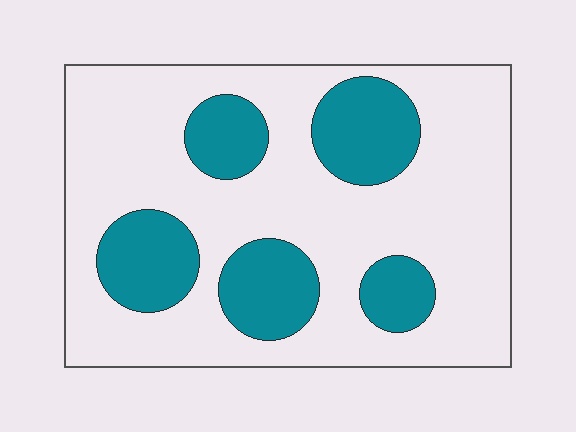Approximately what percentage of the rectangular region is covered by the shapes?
Approximately 25%.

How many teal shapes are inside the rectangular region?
5.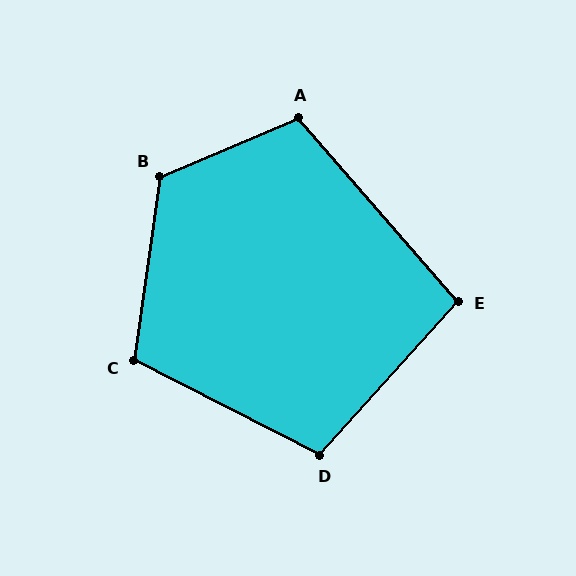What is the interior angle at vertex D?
Approximately 105 degrees (obtuse).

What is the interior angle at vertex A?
Approximately 108 degrees (obtuse).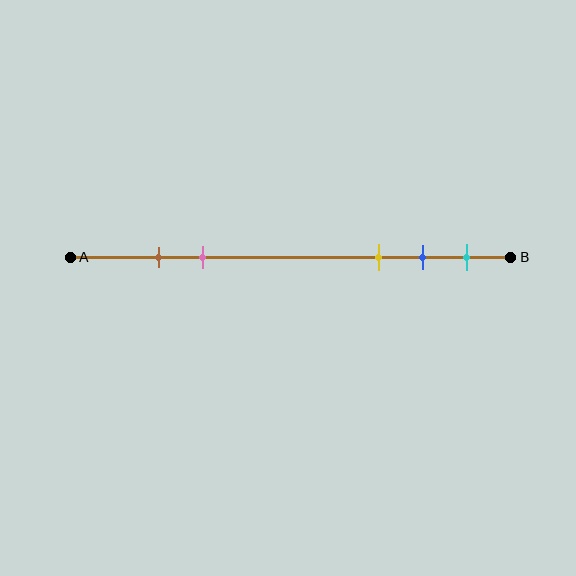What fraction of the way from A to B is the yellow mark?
The yellow mark is approximately 70% (0.7) of the way from A to B.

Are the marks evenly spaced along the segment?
No, the marks are not evenly spaced.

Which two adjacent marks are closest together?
The brown and pink marks are the closest adjacent pair.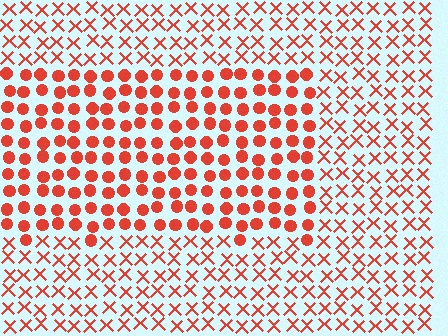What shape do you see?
I see a rectangle.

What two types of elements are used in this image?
The image uses circles inside the rectangle region and X marks outside it.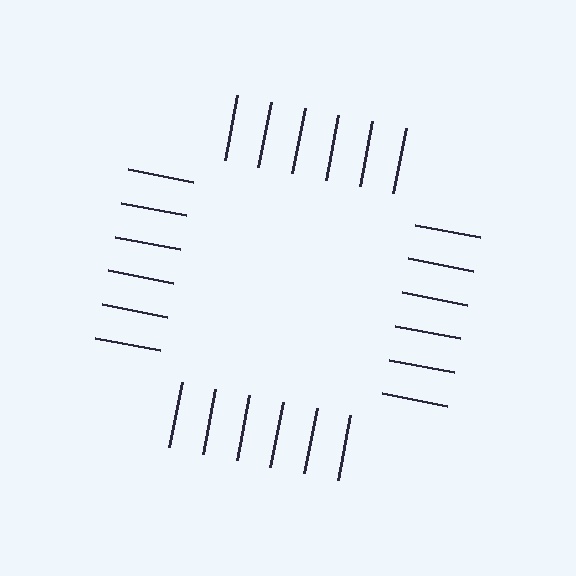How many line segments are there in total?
24 — 6 along each of the 4 edges.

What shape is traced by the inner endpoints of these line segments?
An illusory square — the line segments terminate on its edges but no continuous stroke is drawn.